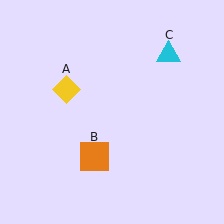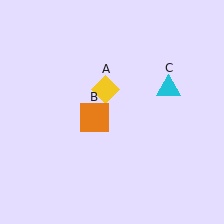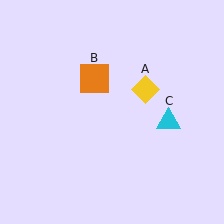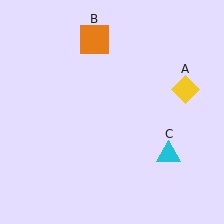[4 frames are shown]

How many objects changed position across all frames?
3 objects changed position: yellow diamond (object A), orange square (object B), cyan triangle (object C).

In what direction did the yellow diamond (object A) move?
The yellow diamond (object A) moved right.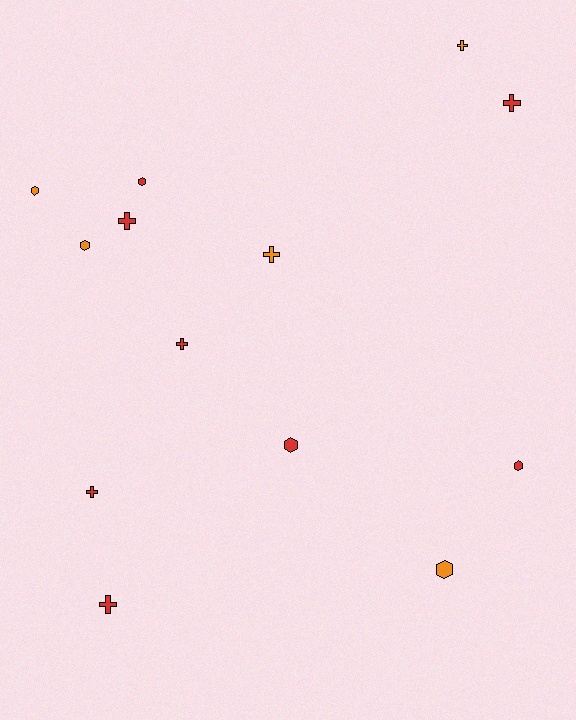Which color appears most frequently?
Red, with 8 objects.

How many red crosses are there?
There are 5 red crosses.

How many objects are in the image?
There are 13 objects.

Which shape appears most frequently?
Cross, with 7 objects.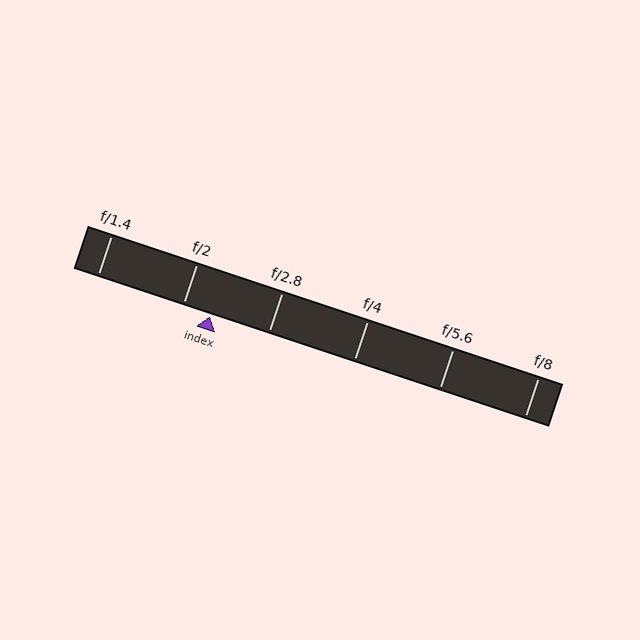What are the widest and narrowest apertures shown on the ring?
The widest aperture shown is f/1.4 and the narrowest is f/8.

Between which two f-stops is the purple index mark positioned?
The index mark is between f/2 and f/2.8.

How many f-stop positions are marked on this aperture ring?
There are 6 f-stop positions marked.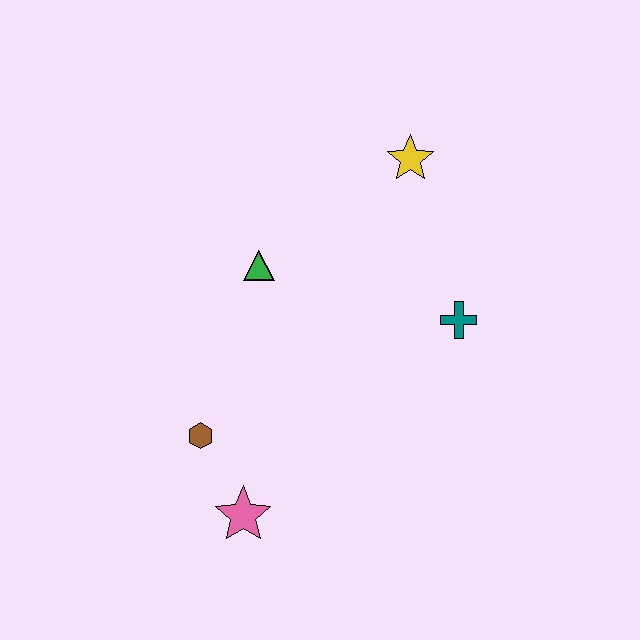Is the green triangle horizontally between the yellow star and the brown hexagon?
Yes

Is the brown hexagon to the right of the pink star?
No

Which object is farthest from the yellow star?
The pink star is farthest from the yellow star.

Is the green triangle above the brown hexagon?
Yes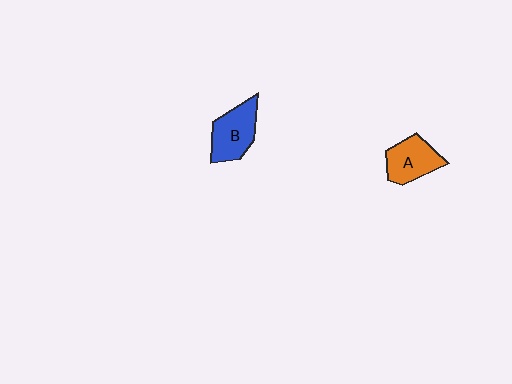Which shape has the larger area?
Shape B (blue).